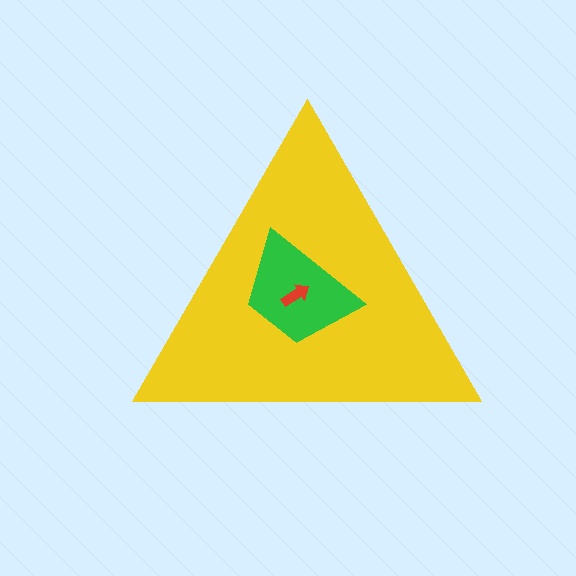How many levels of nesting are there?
3.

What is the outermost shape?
The yellow triangle.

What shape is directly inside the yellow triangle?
The green trapezoid.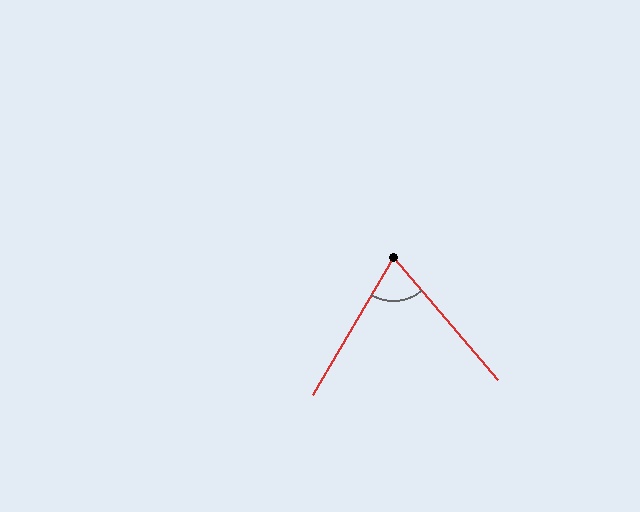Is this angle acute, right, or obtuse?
It is acute.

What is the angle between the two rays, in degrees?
Approximately 71 degrees.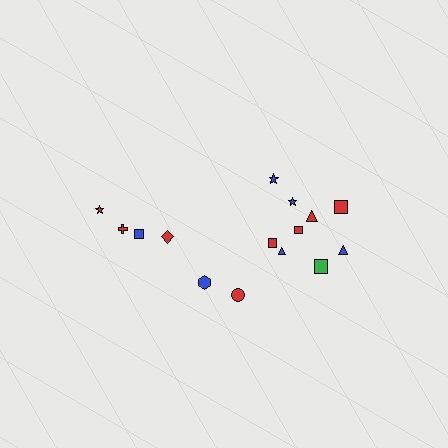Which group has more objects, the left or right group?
The right group.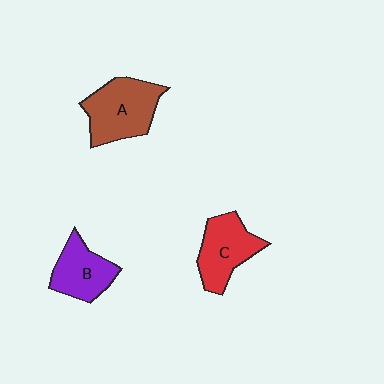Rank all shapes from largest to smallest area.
From largest to smallest: A (brown), C (red), B (purple).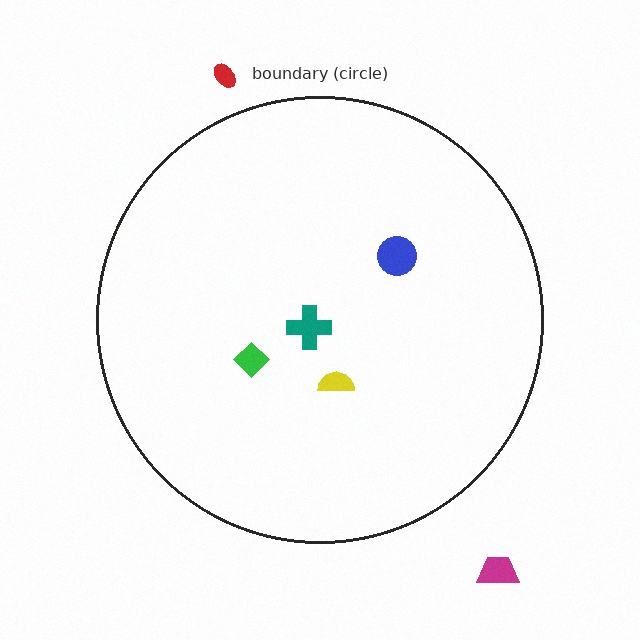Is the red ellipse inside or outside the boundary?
Outside.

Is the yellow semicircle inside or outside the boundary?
Inside.